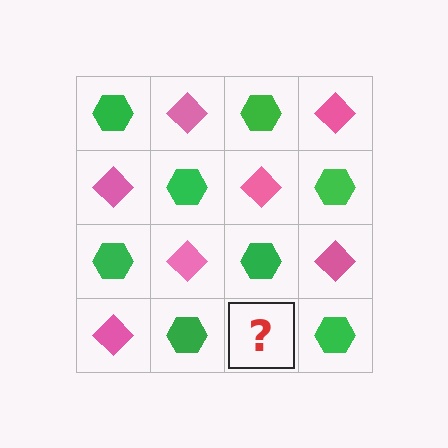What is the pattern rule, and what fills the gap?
The rule is that it alternates green hexagon and pink diamond in a checkerboard pattern. The gap should be filled with a pink diamond.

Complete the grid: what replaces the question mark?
The question mark should be replaced with a pink diamond.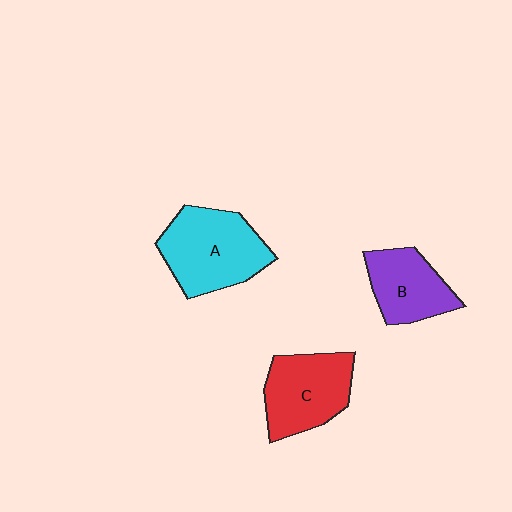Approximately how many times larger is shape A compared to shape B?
Approximately 1.4 times.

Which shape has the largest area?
Shape A (cyan).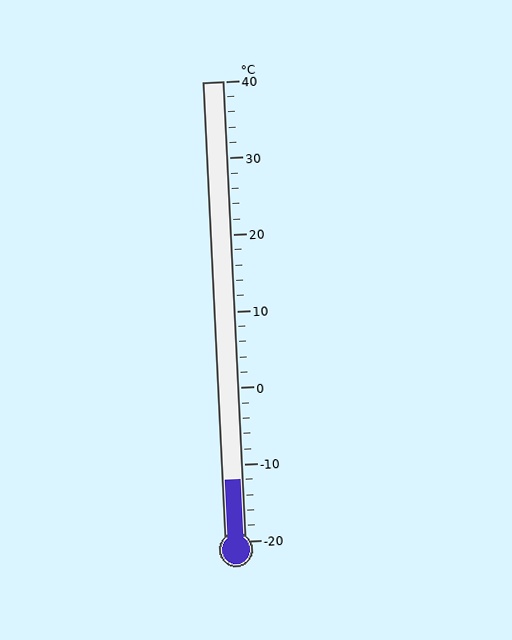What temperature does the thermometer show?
The thermometer shows approximately -12°C.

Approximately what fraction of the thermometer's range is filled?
The thermometer is filled to approximately 15% of its range.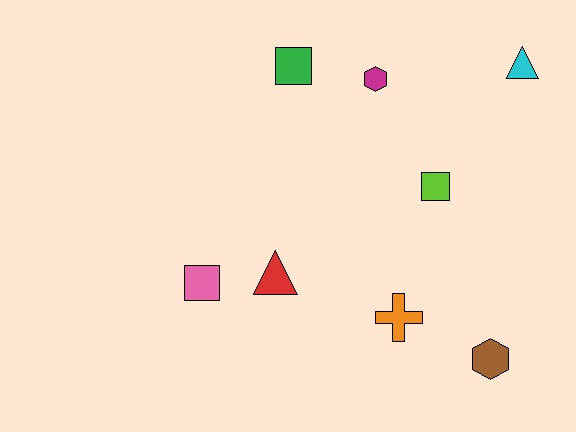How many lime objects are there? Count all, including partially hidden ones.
There is 1 lime object.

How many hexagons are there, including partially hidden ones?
There are 2 hexagons.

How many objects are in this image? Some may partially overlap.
There are 8 objects.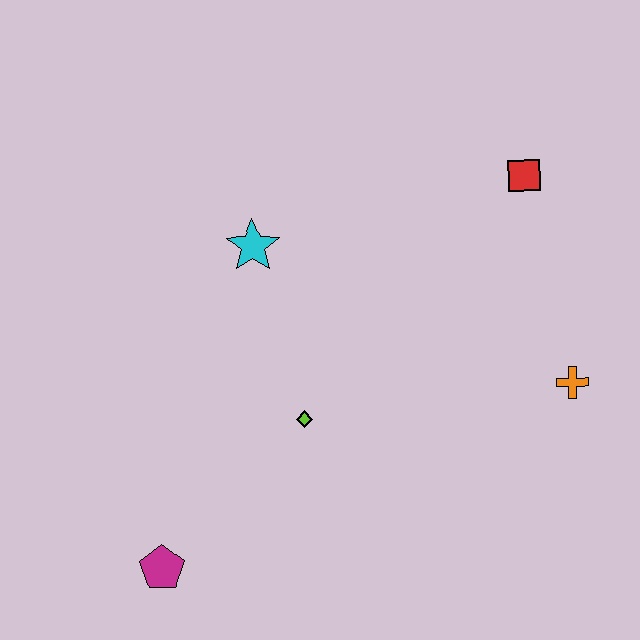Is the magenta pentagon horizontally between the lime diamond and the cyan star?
No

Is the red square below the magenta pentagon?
No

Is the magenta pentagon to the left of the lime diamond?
Yes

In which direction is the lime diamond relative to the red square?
The lime diamond is below the red square.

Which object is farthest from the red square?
The magenta pentagon is farthest from the red square.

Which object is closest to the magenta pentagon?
The lime diamond is closest to the magenta pentagon.